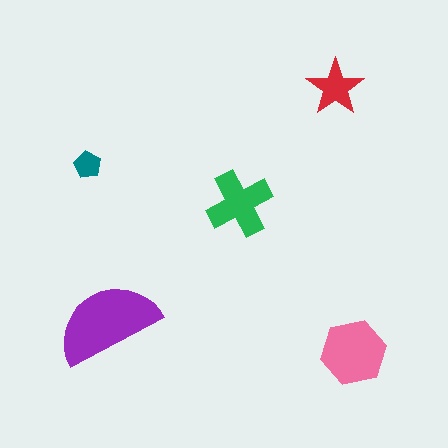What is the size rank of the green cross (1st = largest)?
3rd.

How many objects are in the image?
There are 5 objects in the image.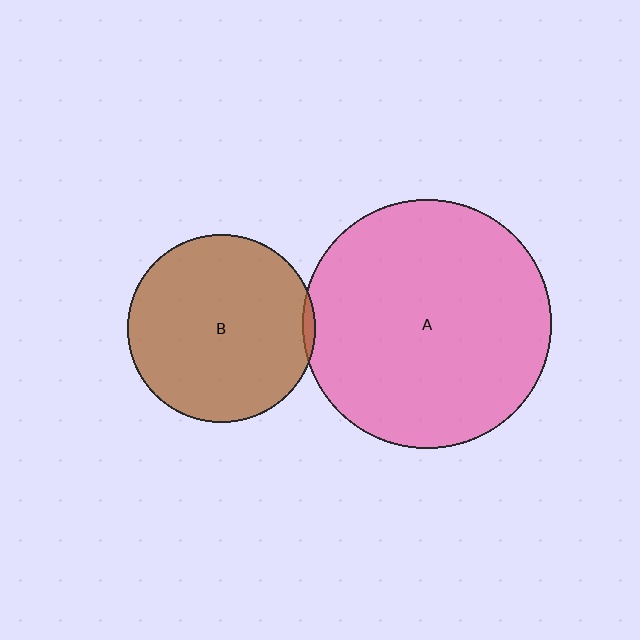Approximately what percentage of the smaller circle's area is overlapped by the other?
Approximately 5%.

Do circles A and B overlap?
Yes.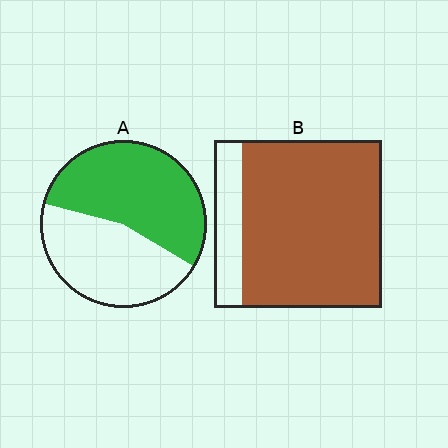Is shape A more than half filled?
Yes.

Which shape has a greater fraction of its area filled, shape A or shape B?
Shape B.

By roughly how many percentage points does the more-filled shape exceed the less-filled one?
By roughly 30 percentage points (B over A).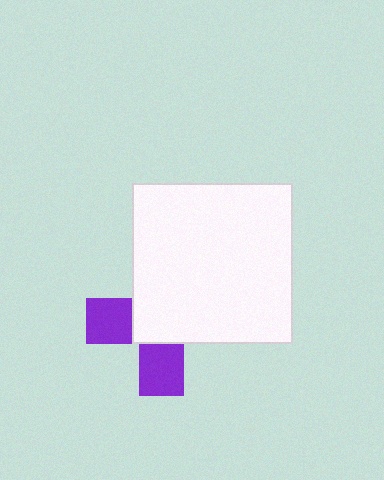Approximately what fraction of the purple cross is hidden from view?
Roughly 62% of the purple cross is hidden behind the white square.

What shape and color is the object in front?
The object in front is a white square.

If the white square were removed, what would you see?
You would see the complete purple cross.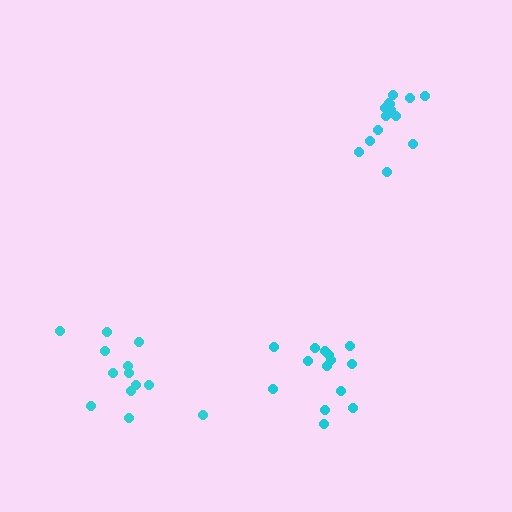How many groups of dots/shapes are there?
There are 3 groups.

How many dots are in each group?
Group 1: 14 dots, Group 2: 14 dots, Group 3: 13 dots (41 total).